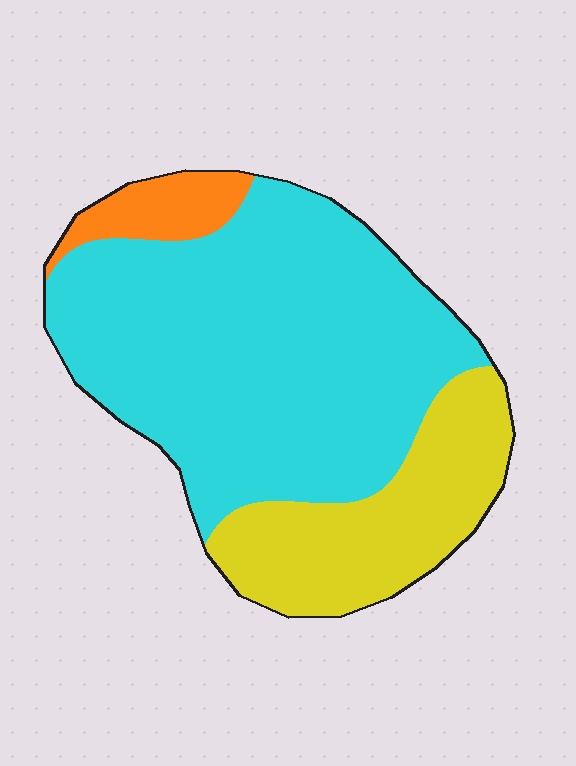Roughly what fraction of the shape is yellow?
Yellow takes up between a quarter and a half of the shape.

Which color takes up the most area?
Cyan, at roughly 65%.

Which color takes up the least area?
Orange, at roughly 5%.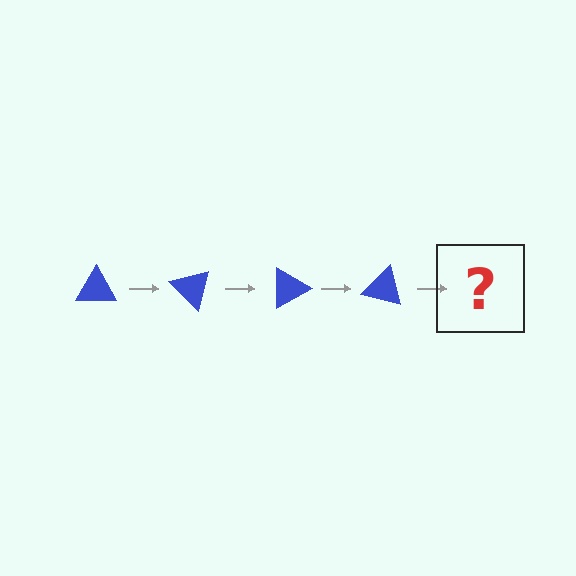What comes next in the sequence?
The next element should be a blue triangle rotated 180 degrees.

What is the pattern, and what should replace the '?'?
The pattern is that the triangle rotates 45 degrees each step. The '?' should be a blue triangle rotated 180 degrees.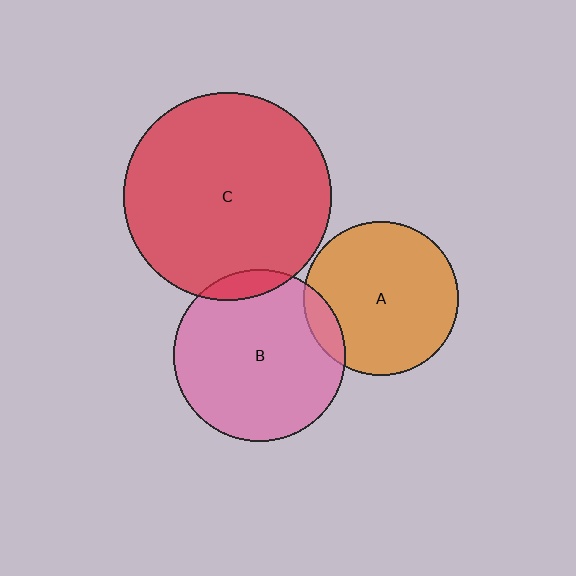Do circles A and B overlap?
Yes.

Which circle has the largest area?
Circle C (red).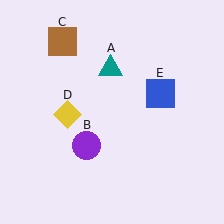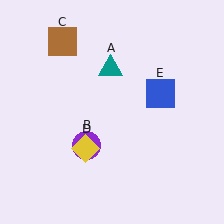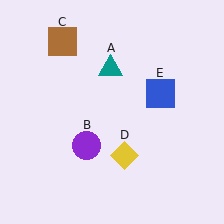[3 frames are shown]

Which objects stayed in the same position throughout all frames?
Teal triangle (object A) and purple circle (object B) and brown square (object C) and blue square (object E) remained stationary.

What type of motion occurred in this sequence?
The yellow diamond (object D) rotated counterclockwise around the center of the scene.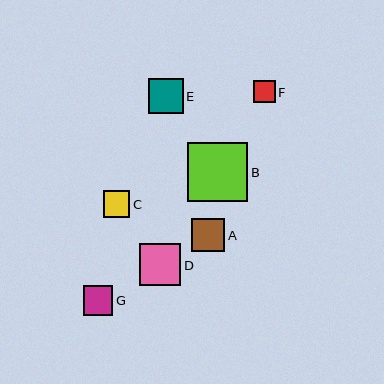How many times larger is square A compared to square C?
Square A is approximately 1.3 times the size of square C.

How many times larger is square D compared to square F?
Square D is approximately 1.9 times the size of square F.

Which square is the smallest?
Square F is the smallest with a size of approximately 22 pixels.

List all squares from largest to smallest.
From largest to smallest: B, D, E, A, G, C, F.